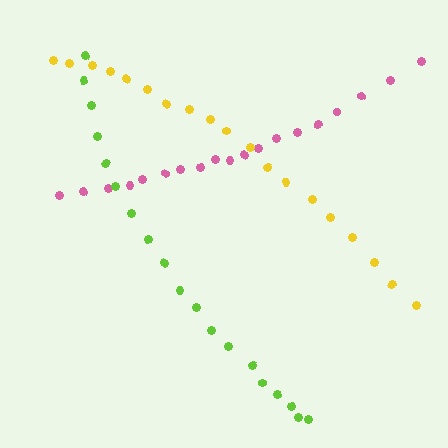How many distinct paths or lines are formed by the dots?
There are 3 distinct paths.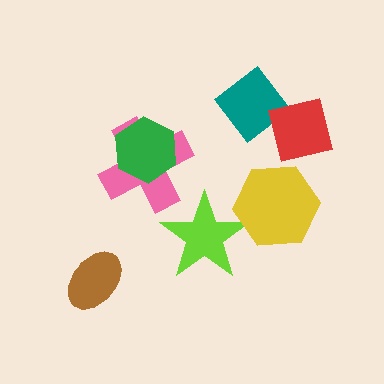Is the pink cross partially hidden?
Yes, it is partially covered by another shape.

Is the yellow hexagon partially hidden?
No, no other shape covers it.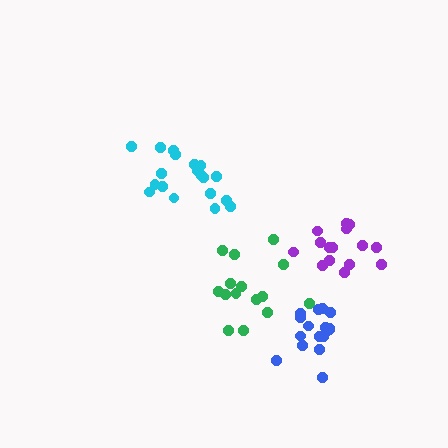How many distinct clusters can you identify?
There are 4 distinct clusters.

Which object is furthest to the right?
The purple cluster is rightmost.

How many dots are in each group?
Group 1: 15 dots, Group 2: 19 dots, Group 3: 15 dots, Group 4: 17 dots (66 total).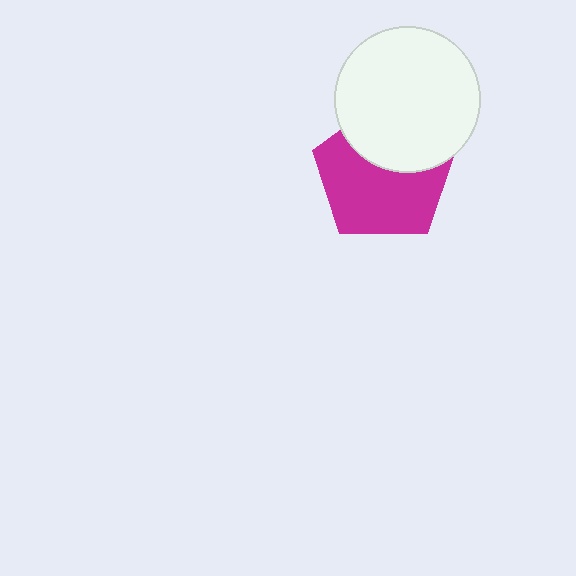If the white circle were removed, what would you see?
You would see the complete magenta pentagon.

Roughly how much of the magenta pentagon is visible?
About half of it is visible (roughly 63%).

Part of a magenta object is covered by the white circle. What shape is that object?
It is a pentagon.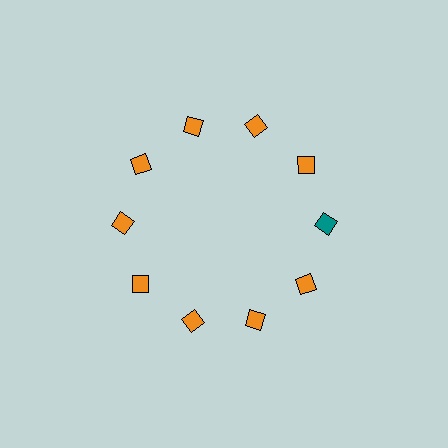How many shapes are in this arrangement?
There are 10 shapes arranged in a ring pattern.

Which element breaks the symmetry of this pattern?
The teal diamond at roughly the 3 o'clock position breaks the symmetry. All other shapes are orange diamonds.